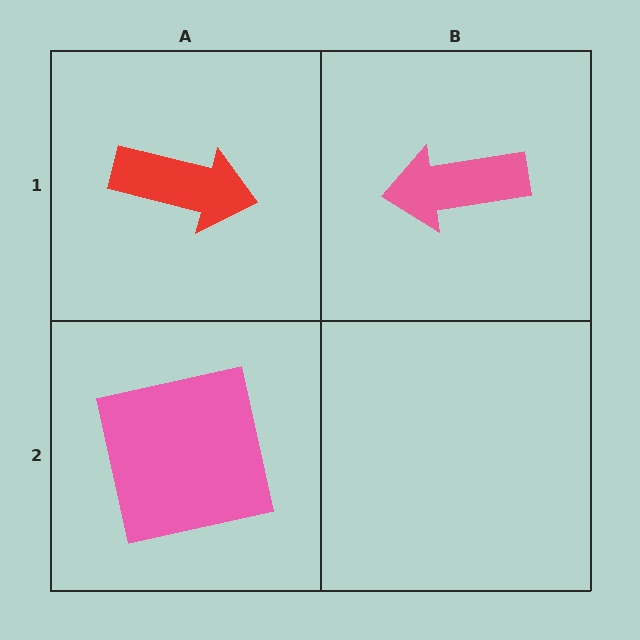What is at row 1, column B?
A pink arrow.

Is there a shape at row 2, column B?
No, that cell is empty.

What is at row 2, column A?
A pink square.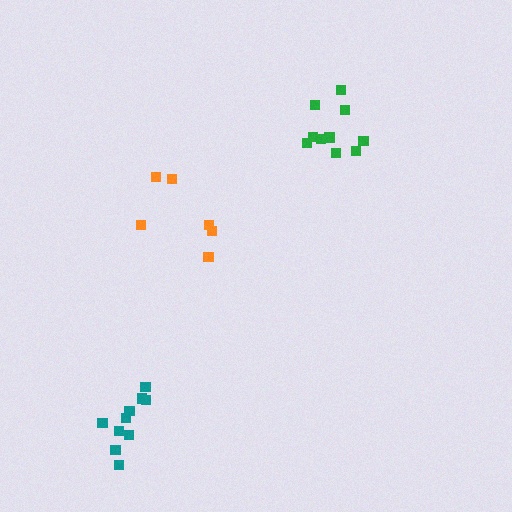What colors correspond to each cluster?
The clusters are colored: orange, green, teal.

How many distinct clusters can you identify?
There are 3 distinct clusters.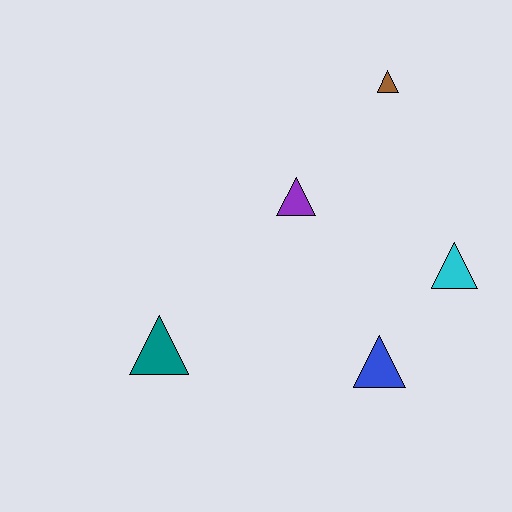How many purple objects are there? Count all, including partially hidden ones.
There is 1 purple object.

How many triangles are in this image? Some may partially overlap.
There are 5 triangles.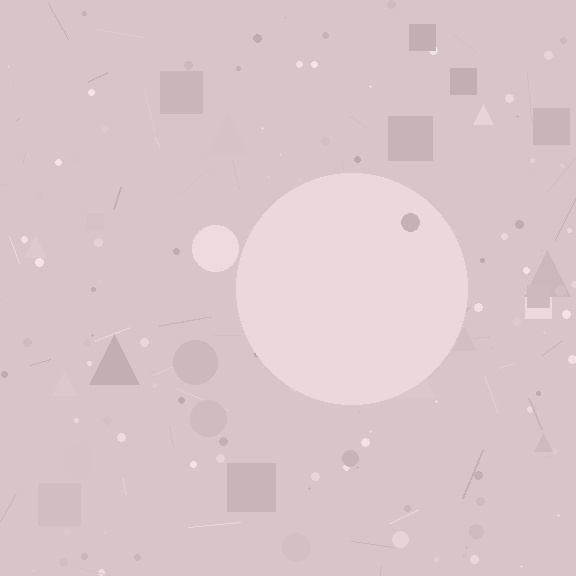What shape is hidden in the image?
A circle is hidden in the image.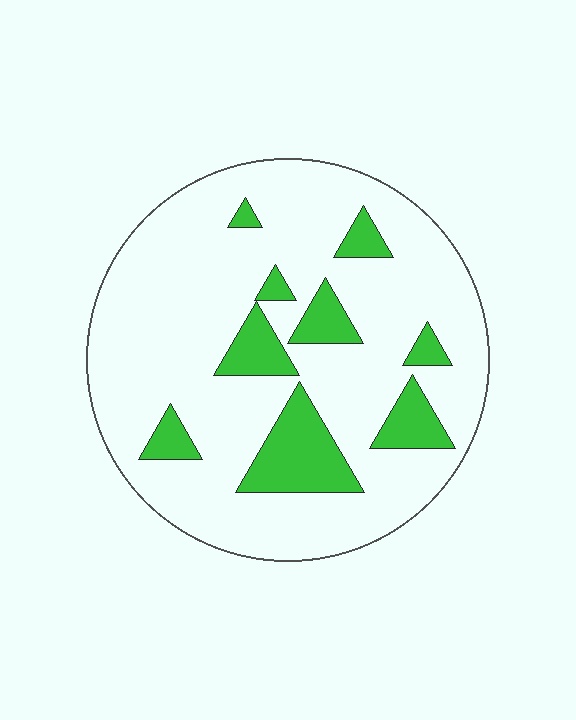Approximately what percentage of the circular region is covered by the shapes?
Approximately 20%.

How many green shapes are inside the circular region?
9.